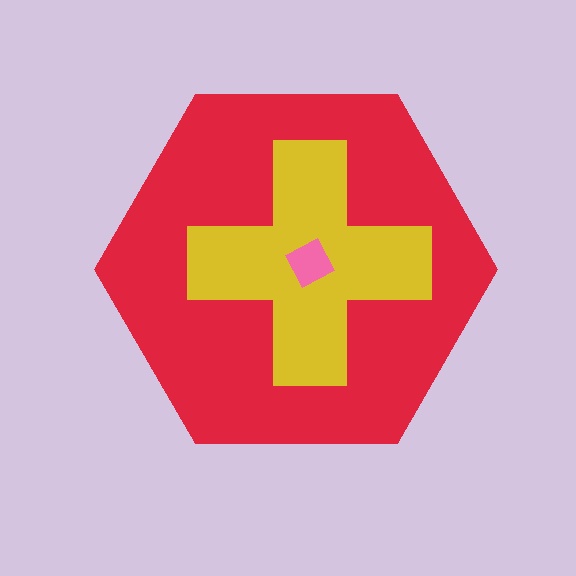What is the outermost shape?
The red hexagon.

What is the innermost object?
The pink diamond.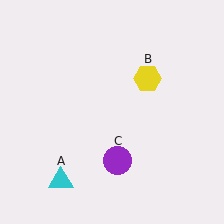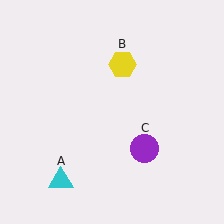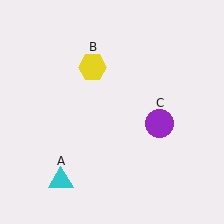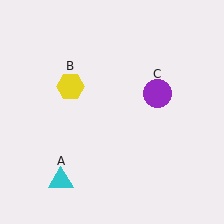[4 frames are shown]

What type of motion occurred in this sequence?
The yellow hexagon (object B), purple circle (object C) rotated counterclockwise around the center of the scene.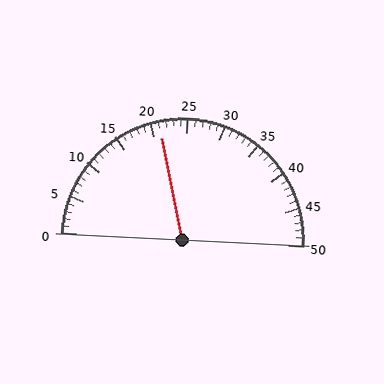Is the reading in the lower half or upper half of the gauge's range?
The reading is in the lower half of the range (0 to 50).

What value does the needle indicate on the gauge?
The needle indicates approximately 21.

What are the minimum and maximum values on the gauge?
The gauge ranges from 0 to 50.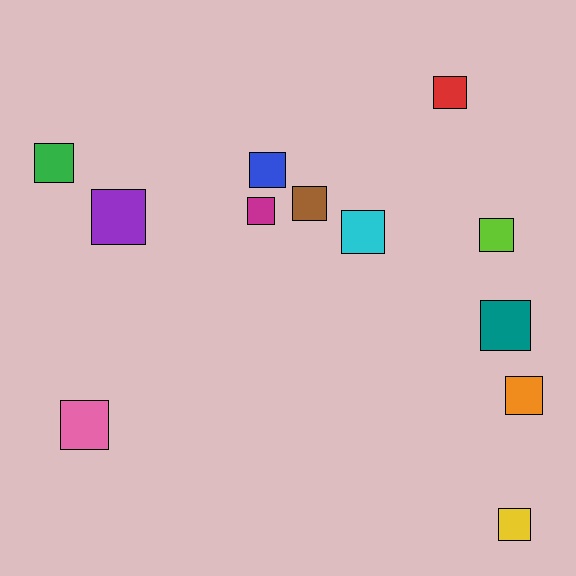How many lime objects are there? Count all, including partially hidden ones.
There is 1 lime object.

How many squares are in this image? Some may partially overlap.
There are 12 squares.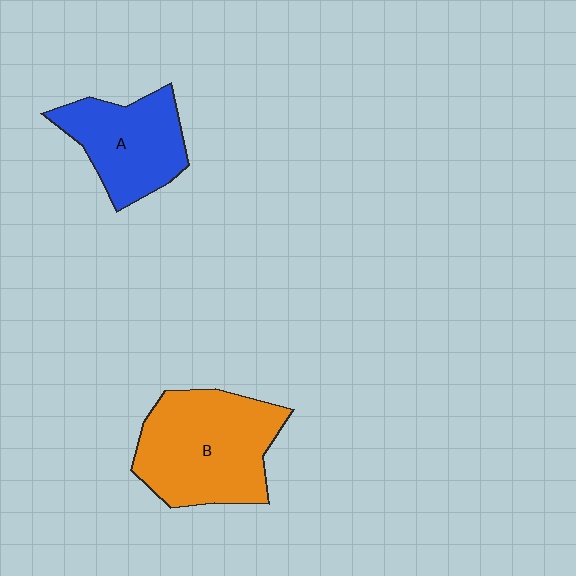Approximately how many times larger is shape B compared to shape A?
Approximately 1.4 times.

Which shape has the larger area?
Shape B (orange).